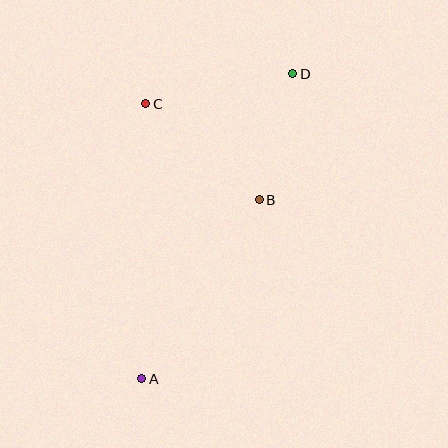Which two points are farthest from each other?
Points A and D are farthest from each other.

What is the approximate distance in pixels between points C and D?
The distance between C and D is approximately 150 pixels.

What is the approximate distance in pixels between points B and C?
The distance between B and C is approximately 149 pixels.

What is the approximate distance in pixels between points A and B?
The distance between A and B is approximately 214 pixels.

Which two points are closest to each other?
Points B and D are closest to each other.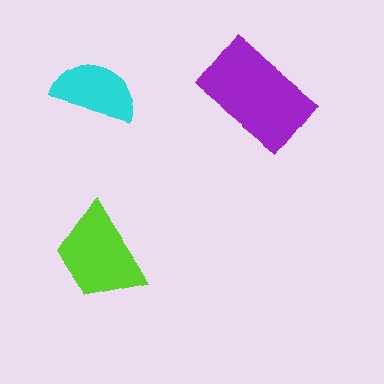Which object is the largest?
The purple rectangle.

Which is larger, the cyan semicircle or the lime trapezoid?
The lime trapezoid.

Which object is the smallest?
The cyan semicircle.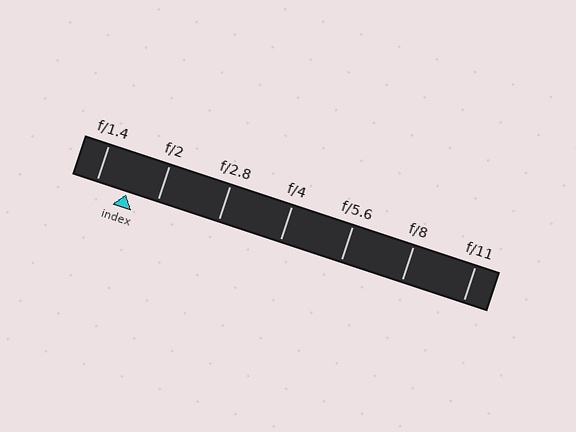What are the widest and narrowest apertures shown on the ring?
The widest aperture shown is f/1.4 and the narrowest is f/11.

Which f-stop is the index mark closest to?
The index mark is closest to f/2.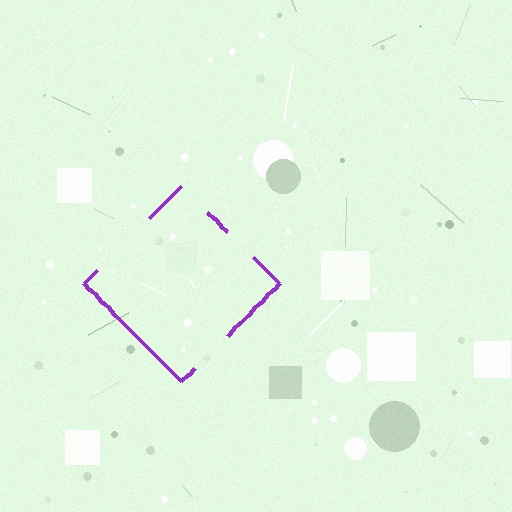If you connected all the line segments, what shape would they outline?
They would outline a diamond.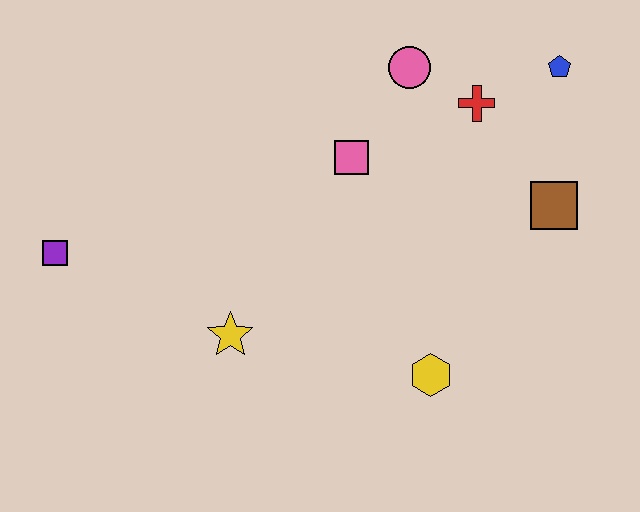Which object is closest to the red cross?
The pink circle is closest to the red cross.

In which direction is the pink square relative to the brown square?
The pink square is to the left of the brown square.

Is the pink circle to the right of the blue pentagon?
No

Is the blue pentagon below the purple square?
No